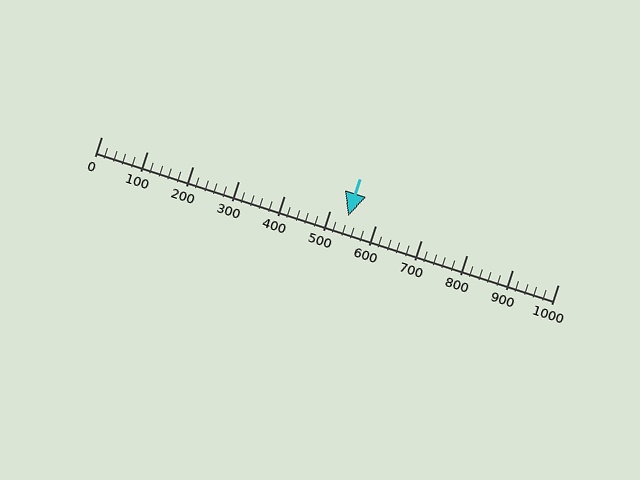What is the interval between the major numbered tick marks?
The major tick marks are spaced 100 units apart.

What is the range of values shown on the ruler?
The ruler shows values from 0 to 1000.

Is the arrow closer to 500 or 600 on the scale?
The arrow is closer to 500.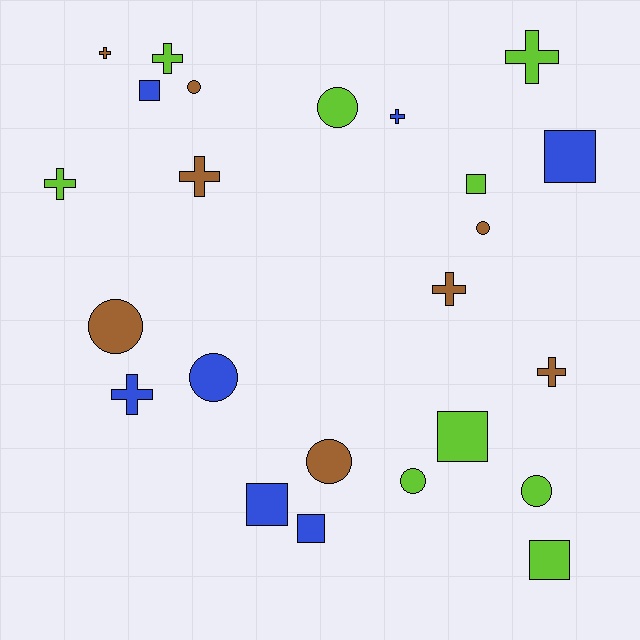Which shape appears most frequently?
Cross, with 9 objects.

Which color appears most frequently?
Lime, with 9 objects.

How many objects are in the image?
There are 24 objects.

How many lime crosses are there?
There are 3 lime crosses.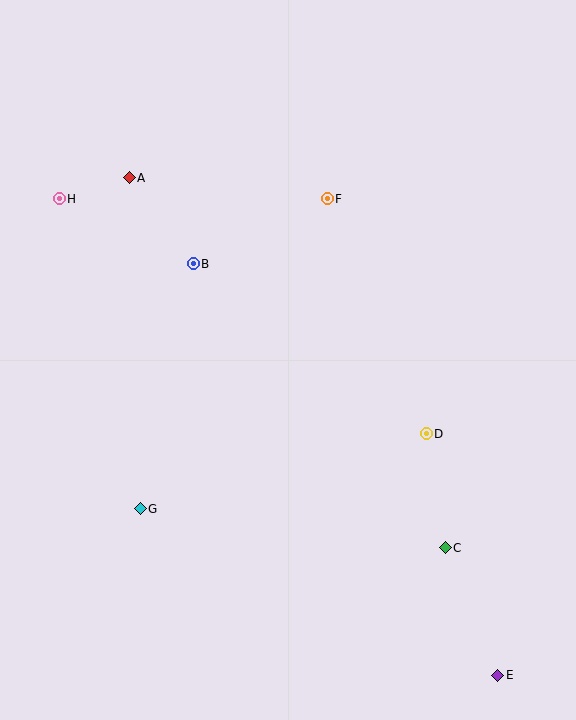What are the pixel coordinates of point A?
Point A is at (129, 178).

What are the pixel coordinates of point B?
Point B is at (193, 264).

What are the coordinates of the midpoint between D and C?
The midpoint between D and C is at (436, 491).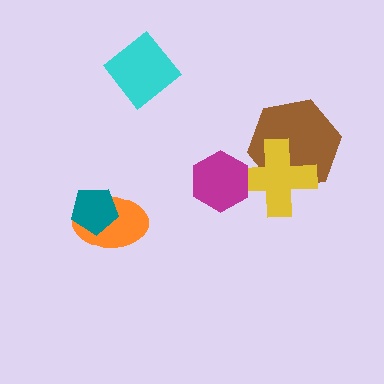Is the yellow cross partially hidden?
Yes, it is partially covered by another shape.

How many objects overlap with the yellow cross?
2 objects overlap with the yellow cross.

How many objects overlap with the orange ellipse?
1 object overlaps with the orange ellipse.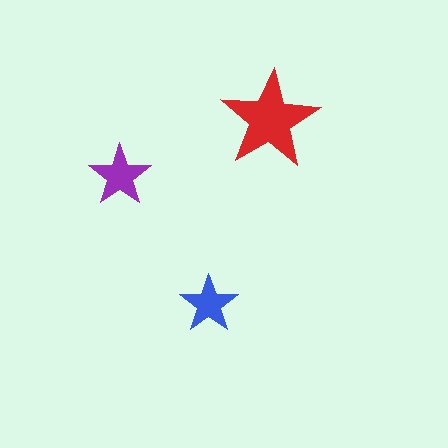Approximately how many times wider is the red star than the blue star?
About 1.5 times wider.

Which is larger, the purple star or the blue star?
The purple one.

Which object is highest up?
The red star is topmost.